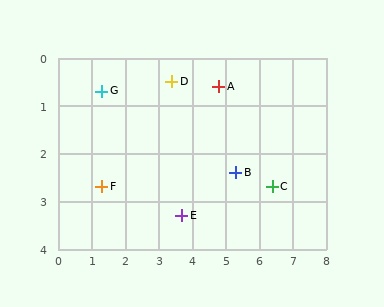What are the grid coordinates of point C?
Point C is at approximately (6.4, 2.7).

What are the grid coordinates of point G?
Point G is at approximately (1.3, 0.7).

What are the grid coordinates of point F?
Point F is at approximately (1.3, 2.7).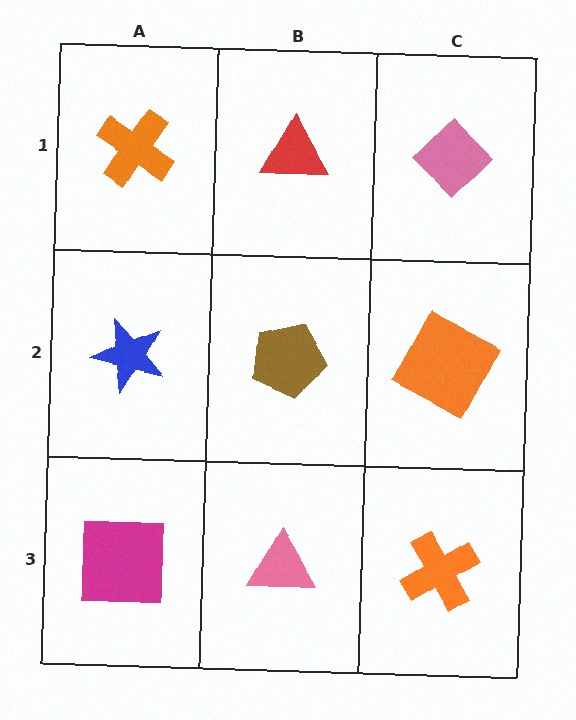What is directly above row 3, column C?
An orange square.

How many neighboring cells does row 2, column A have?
3.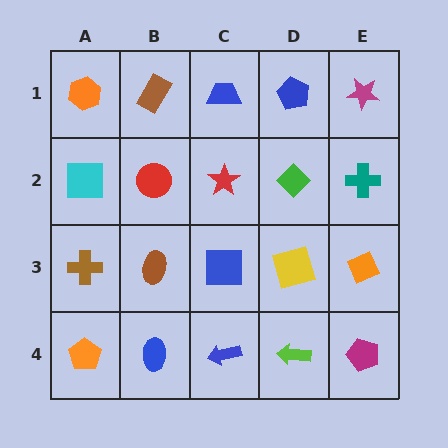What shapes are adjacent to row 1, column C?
A red star (row 2, column C), a brown rectangle (row 1, column B), a blue pentagon (row 1, column D).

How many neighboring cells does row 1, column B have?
3.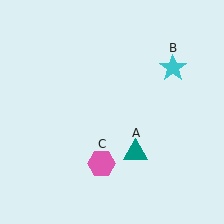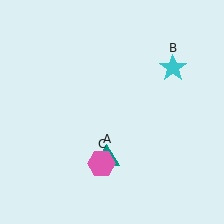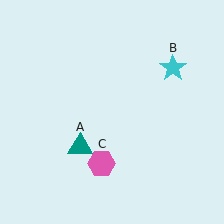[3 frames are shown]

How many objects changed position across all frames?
1 object changed position: teal triangle (object A).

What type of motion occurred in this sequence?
The teal triangle (object A) rotated clockwise around the center of the scene.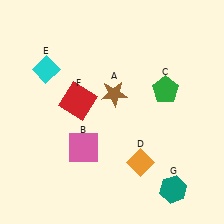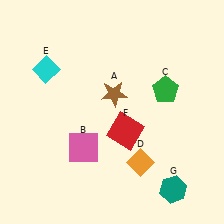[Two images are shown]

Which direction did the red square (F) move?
The red square (F) moved right.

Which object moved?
The red square (F) moved right.